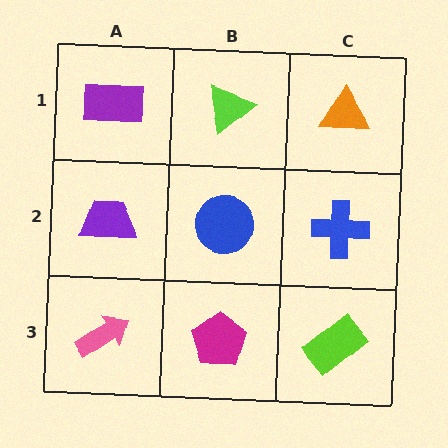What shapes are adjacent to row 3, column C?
A blue cross (row 2, column C), a magenta pentagon (row 3, column B).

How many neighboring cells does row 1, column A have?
2.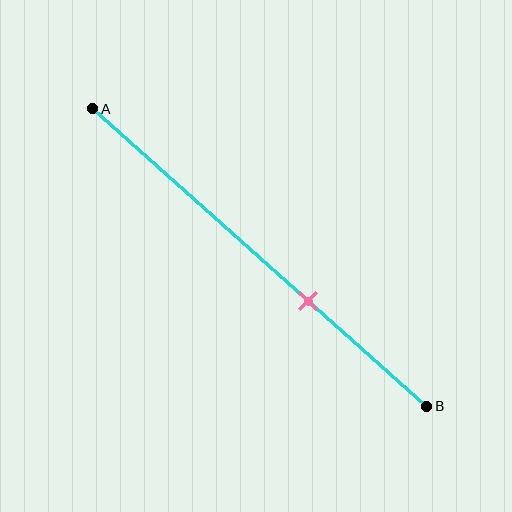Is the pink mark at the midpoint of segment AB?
No, the mark is at about 65% from A, not at the 50% midpoint.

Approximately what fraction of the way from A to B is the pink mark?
The pink mark is approximately 65% of the way from A to B.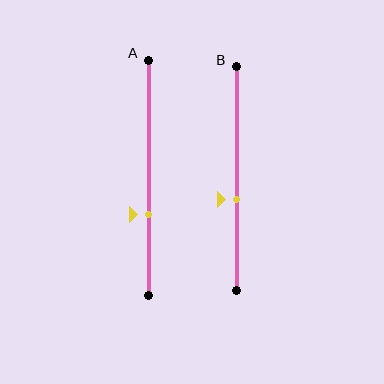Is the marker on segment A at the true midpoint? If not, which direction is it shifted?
No, the marker on segment A is shifted downward by about 15% of the segment length.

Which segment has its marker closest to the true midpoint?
Segment B has its marker closest to the true midpoint.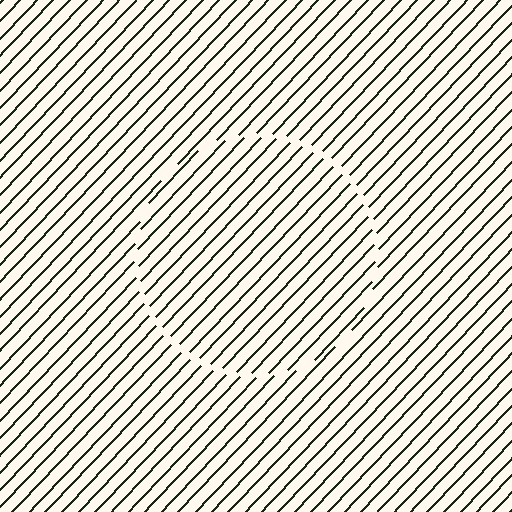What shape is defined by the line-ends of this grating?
An illusory circle. The interior of the shape contains the same grating, shifted by half a period — the contour is defined by the phase discontinuity where line-ends from the inner and outer gratings abut.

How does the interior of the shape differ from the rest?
The interior of the shape contains the same grating, shifted by half a period — the contour is defined by the phase discontinuity where line-ends from the inner and outer gratings abut.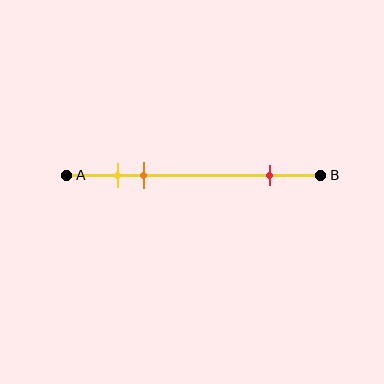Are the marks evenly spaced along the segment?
No, the marks are not evenly spaced.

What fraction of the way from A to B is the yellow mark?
The yellow mark is approximately 20% (0.2) of the way from A to B.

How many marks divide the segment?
There are 3 marks dividing the segment.